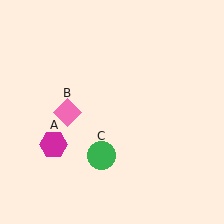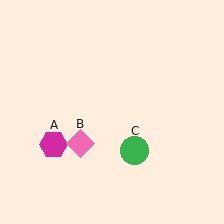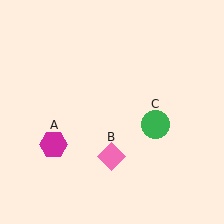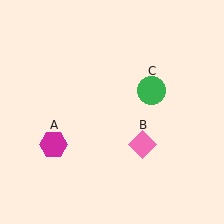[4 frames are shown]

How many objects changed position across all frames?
2 objects changed position: pink diamond (object B), green circle (object C).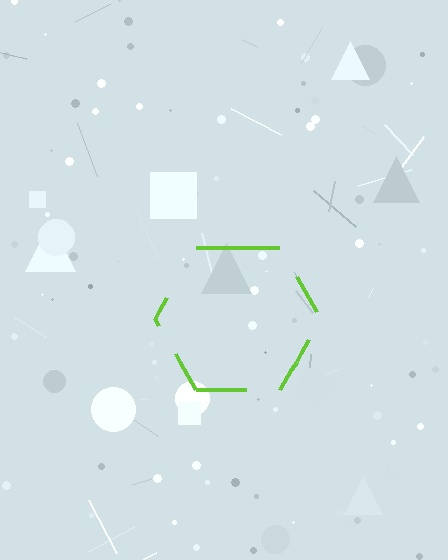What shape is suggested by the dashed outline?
The dashed outline suggests a hexagon.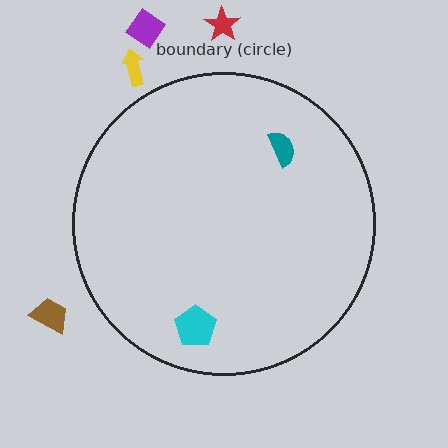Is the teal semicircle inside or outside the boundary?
Inside.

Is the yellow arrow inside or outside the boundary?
Outside.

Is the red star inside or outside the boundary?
Outside.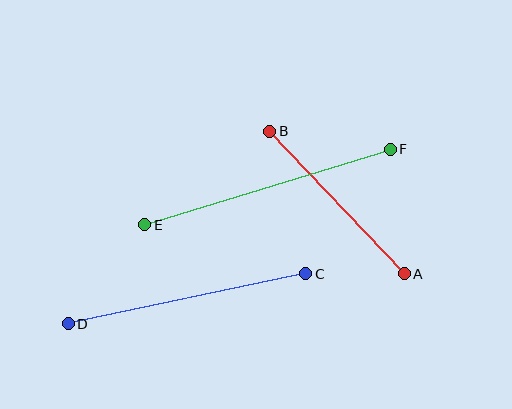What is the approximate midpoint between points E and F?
The midpoint is at approximately (267, 187) pixels.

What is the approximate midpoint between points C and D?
The midpoint is at approximately (187, 299) pixels.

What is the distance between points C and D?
The distance is approximately 242 pixels.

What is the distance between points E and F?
The distance is approximately 257 pixels.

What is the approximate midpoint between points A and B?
The midpoint is at approximately (337, 202) pixels.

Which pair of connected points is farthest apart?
Points E and F are farthest apart.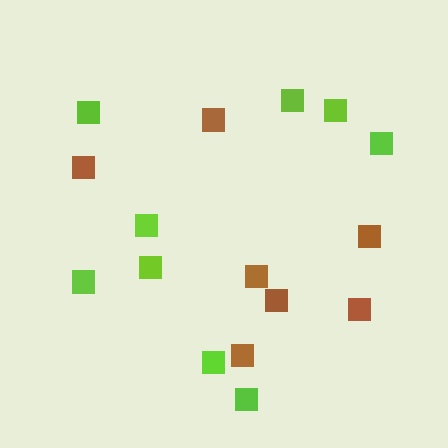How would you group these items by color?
There are 2 groups: one group of lime squares (9) and one group of brown squares (7).